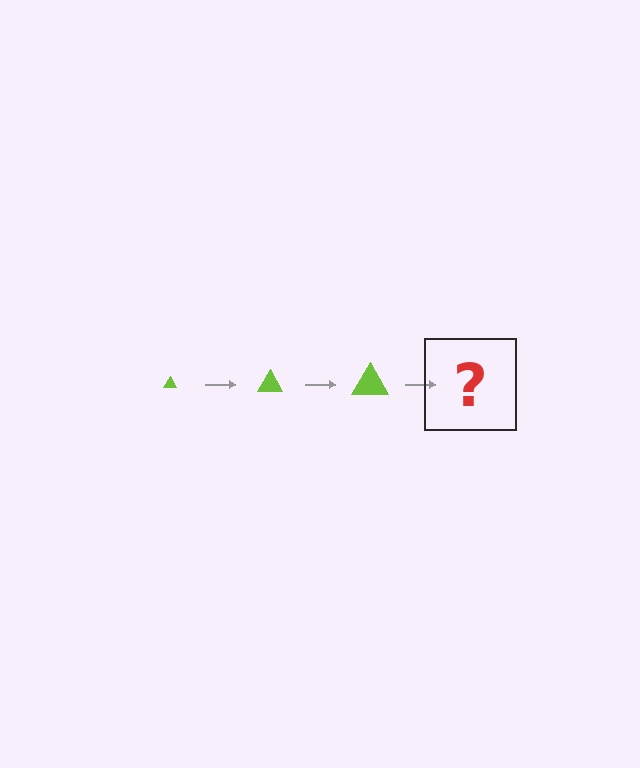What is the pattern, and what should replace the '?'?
The pattern is that the triangle gets progressively larger each step. The '?' should be a lime triangle, larger than the previous one.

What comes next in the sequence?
The next element should be a lime triangle, larger than the previous one.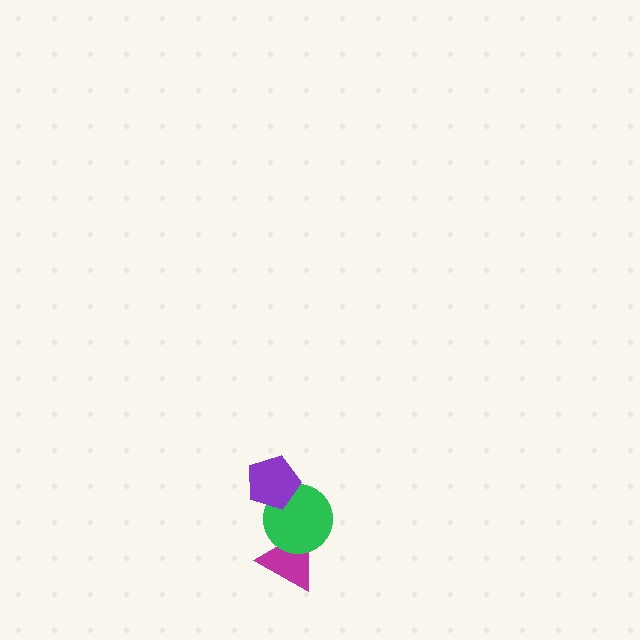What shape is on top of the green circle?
The purple pentagon is on top of the green circle.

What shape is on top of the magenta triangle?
The green circle is on top of the magenta triangle.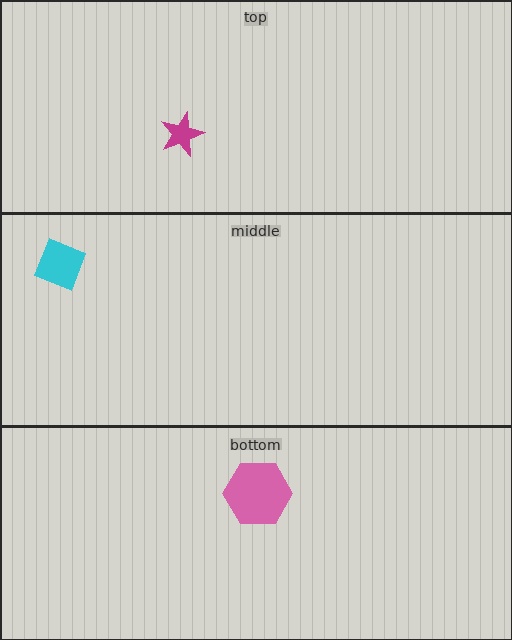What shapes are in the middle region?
The cyan diamond.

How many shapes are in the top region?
1.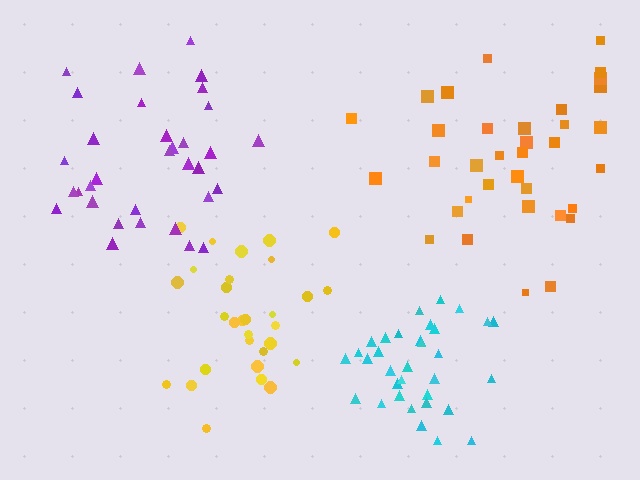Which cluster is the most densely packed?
Cyan.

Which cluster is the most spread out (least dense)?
Purple.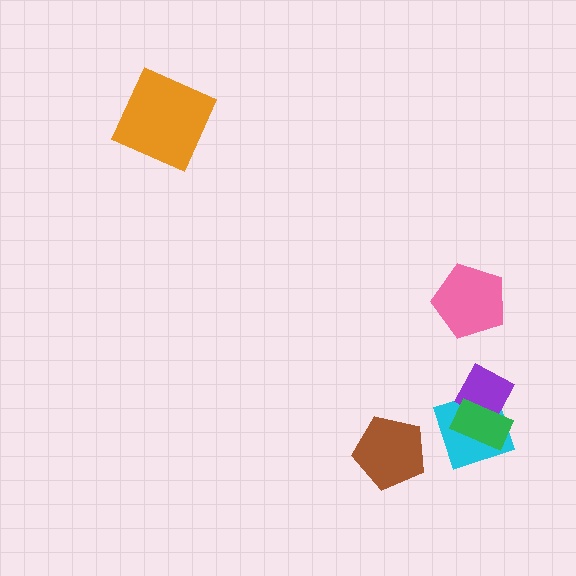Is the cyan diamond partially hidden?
Yes, it is partially covered by another shape.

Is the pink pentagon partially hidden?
No, no other shape covers it.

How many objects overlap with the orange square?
0 objects overlap with the orange square.